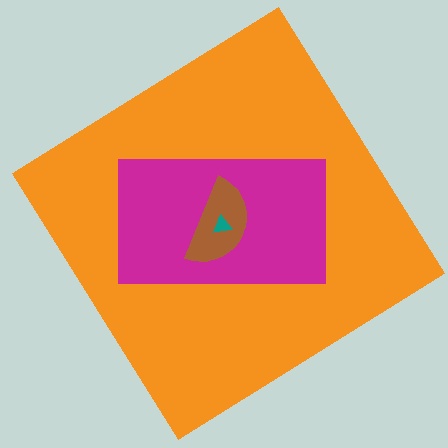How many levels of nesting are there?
4.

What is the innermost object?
The teal triangle.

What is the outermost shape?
The orange diamond.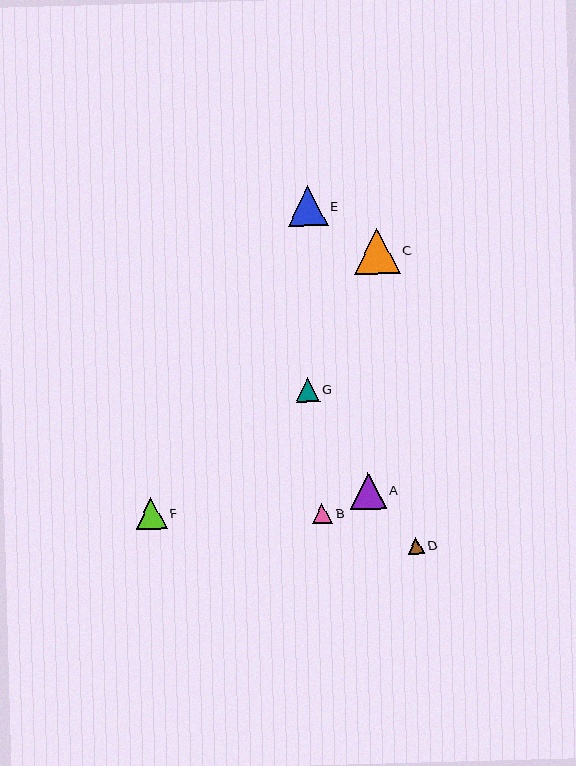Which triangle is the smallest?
Triangle D is the smallest with a size of approximately 17 pixels.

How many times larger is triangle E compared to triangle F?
Triangle E is approximately 1.3 times the size of triangle F.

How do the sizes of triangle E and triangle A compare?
Triangle E and triangle A are approximately the same size.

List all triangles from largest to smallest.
From largest to smallest: C, E, A, F, G, B, D.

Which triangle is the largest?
Triangle C is the largest with a size of approximately 46 pixels.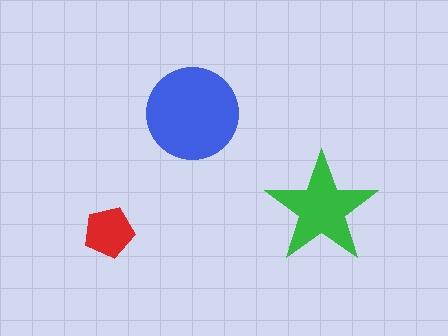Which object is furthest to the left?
The red pentagon is leftmost.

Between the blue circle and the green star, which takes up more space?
The blue circle.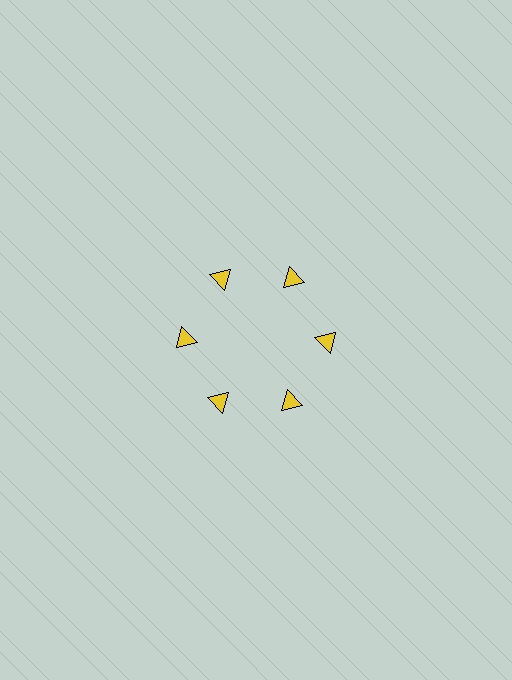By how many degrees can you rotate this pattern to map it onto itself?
The pattern maps onto itself every 60 degrees of rotation.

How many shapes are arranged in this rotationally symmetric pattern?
There are 6 shapes, arranged in 6 groups of 1.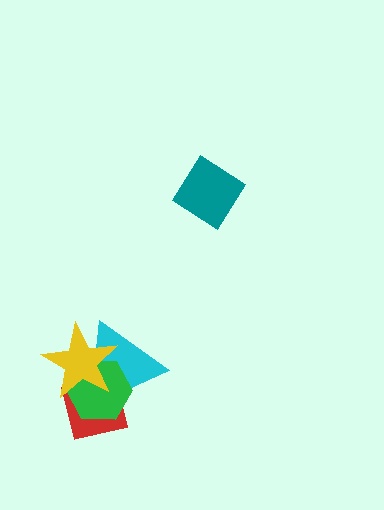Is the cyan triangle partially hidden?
Yes, it is partially covered by another shape.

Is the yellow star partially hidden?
No, no other shape covers it.